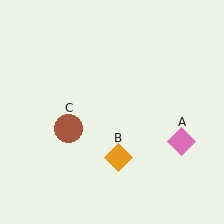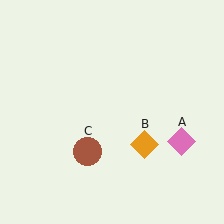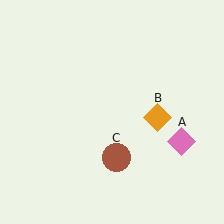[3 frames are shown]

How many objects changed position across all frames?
2 objects changed position: orange diamond (object B), brown circle (object C).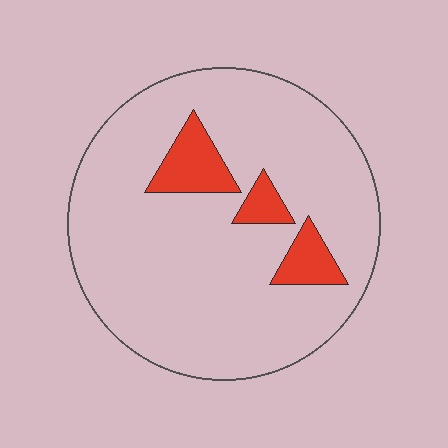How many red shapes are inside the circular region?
3.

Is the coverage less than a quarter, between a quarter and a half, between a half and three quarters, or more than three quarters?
Less than a quarter.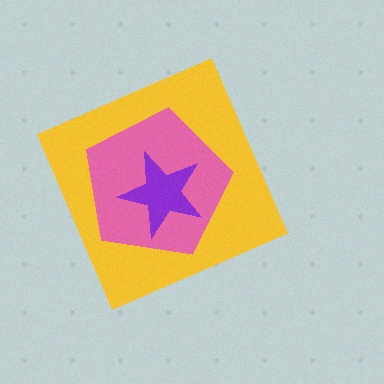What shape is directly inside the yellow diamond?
The pink pentagon.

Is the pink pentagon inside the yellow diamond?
Yes.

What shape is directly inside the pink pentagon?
The purple star.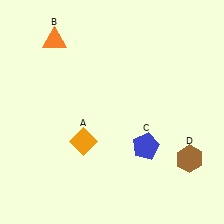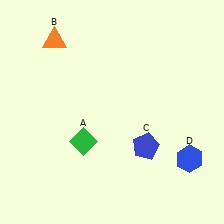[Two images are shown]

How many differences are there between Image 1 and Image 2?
There are 2 differences between the two images.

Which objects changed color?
A changed from orange to green. D changed from brown to blue.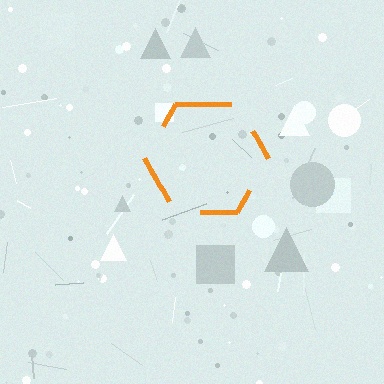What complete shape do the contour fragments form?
The contour fragments form a hexagon.